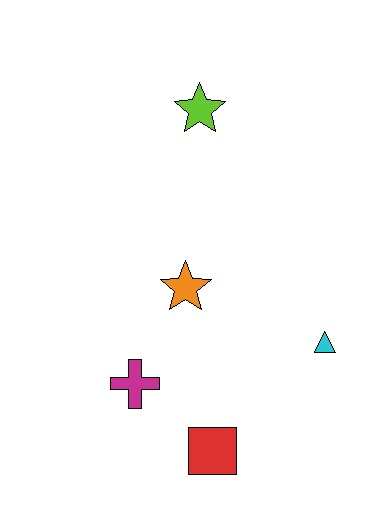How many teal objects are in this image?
There are no teal objects.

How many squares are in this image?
There is 1 square.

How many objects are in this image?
There are 5 objects.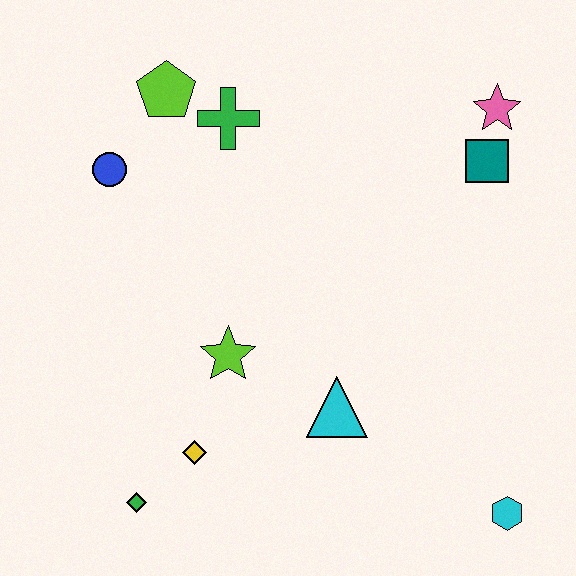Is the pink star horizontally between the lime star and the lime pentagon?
No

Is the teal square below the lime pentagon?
Yes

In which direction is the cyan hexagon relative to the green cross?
The cyan hexagon is below the green cross.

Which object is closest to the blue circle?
The lime pentagon is closest to the blue circle.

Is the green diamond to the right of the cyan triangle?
No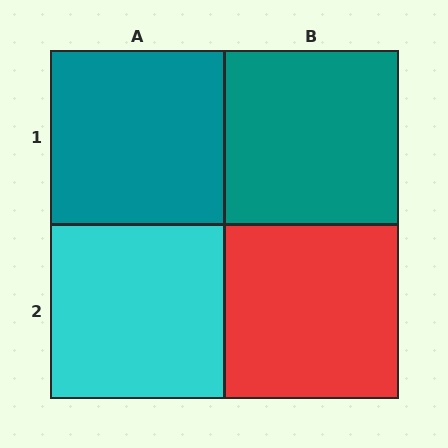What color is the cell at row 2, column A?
Cyan.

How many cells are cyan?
1 cell is cyan.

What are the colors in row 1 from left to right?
Teal, teal.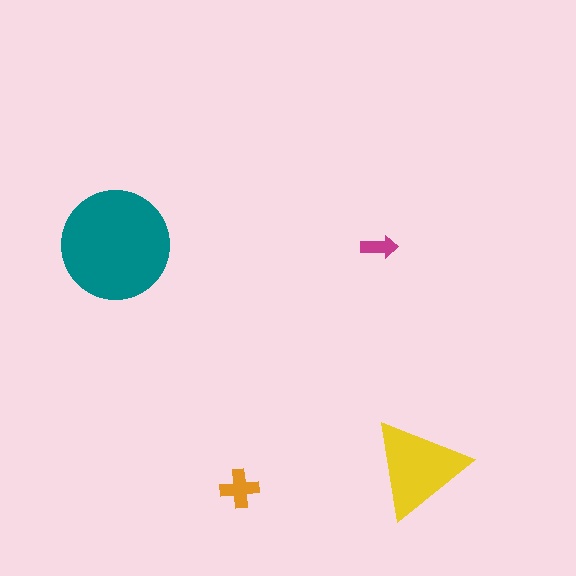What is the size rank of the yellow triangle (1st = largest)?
2nd.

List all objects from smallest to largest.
The magenta arrow, the orange cross, the yellow triangle, the teal circle.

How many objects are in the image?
There are 4 objects in the image.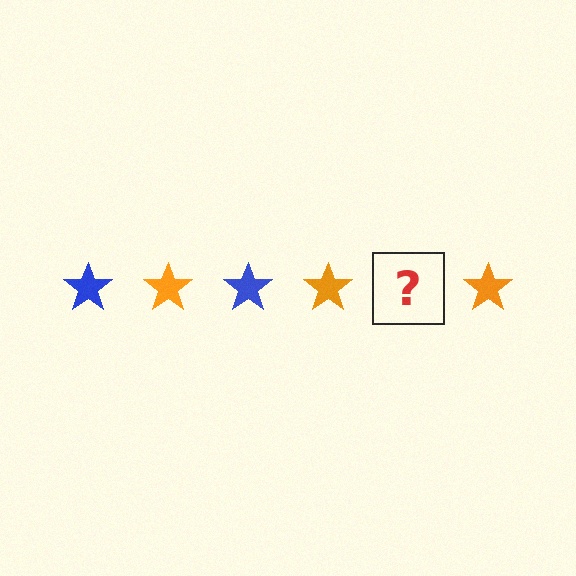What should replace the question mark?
The question mark should be replaced with a blue star.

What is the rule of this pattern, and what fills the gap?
The rule is that the pattern cycles through blue, orange stars. The gap should be filled with a blue star.